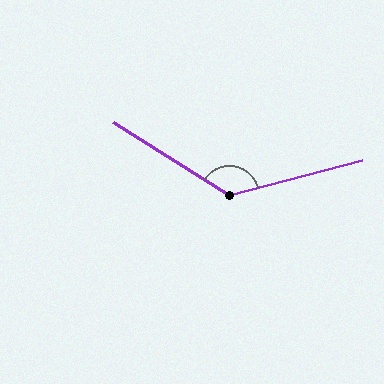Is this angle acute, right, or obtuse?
It is obtuse.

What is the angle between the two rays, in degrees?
Approximately 133 degrees.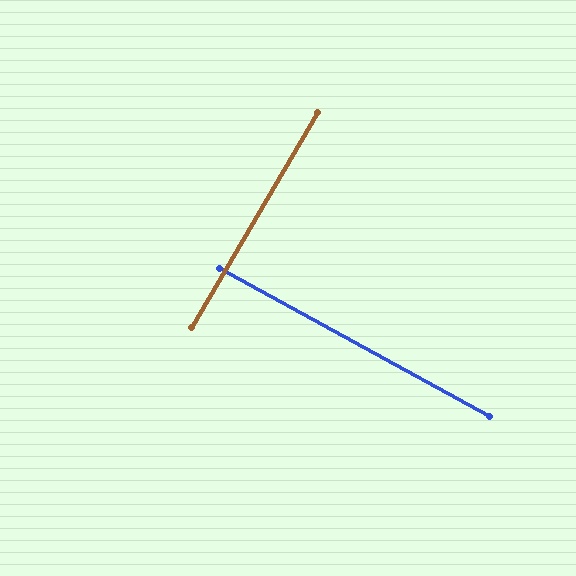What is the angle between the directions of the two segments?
Approximately 88 degrees.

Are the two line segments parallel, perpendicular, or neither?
Perpendicular — they meet at approximately 88°.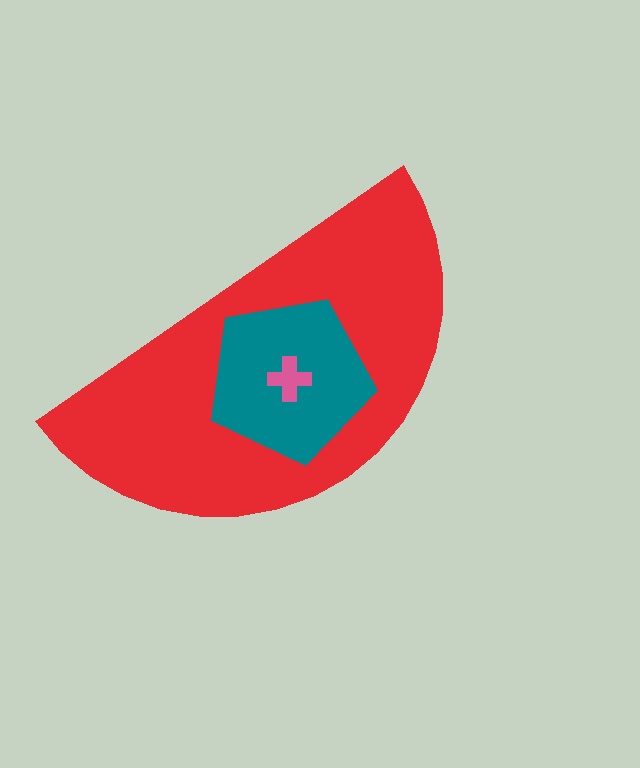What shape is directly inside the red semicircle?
The teal pentagon.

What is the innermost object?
The pink cross.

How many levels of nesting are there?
3.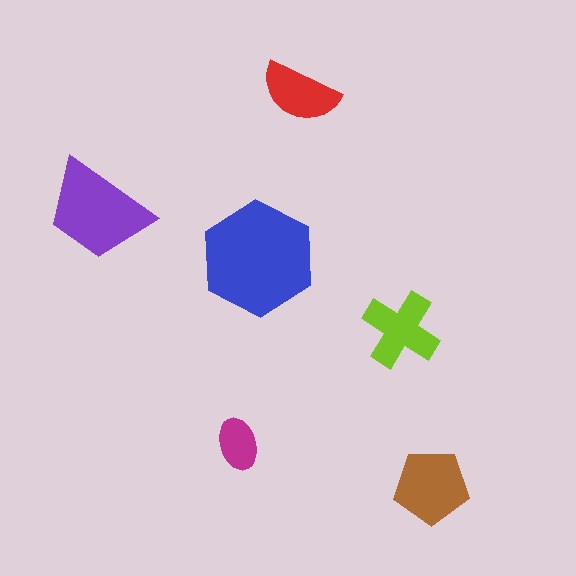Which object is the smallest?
The magenta ellipse.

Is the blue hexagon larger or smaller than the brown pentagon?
Larger.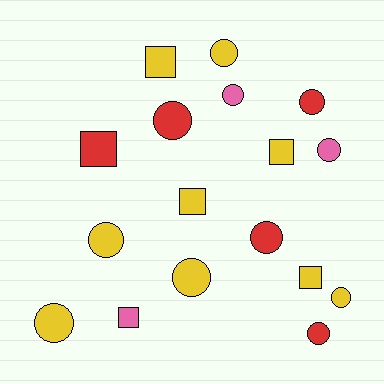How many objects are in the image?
There are 17 objects.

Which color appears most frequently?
Yellow, with 9 objects.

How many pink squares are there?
There is 1 pink square.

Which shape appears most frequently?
Circle, with 11 objects.